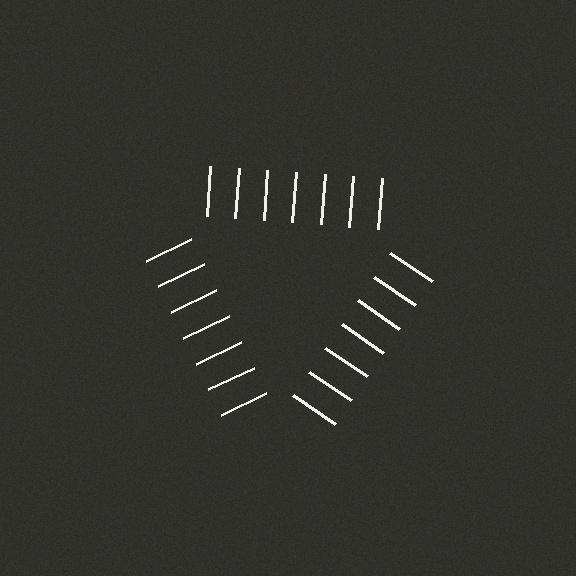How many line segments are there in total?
21 — 7 along each of the 3 edges.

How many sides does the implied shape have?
3 sides — the line-ends trace a triangle.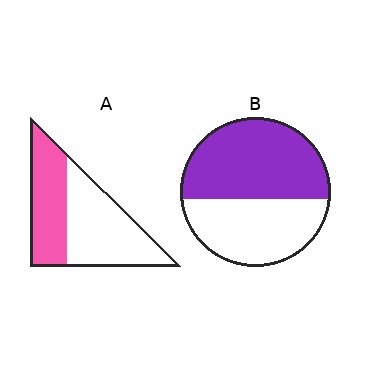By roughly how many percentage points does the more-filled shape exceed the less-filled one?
By roughly 15 percentage points (B over A).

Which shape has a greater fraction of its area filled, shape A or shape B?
Shape B.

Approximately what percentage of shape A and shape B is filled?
A is approximately 45% and B is approximately 55%.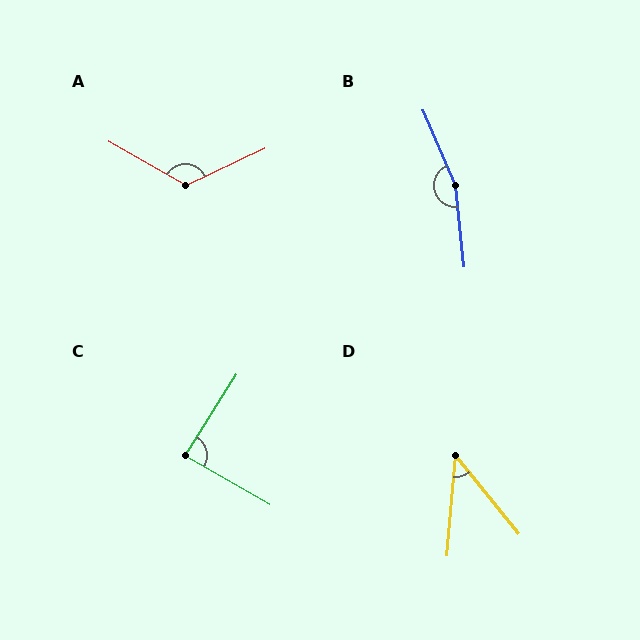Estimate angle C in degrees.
Approximately 87 degrees.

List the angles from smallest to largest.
D (44°), C (87°), A (125°), B (163°).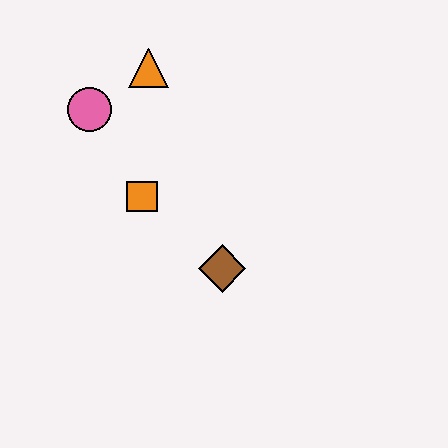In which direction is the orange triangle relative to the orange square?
The orange triangle is above the orange square.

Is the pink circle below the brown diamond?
No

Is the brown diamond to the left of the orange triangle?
No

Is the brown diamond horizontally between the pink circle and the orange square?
No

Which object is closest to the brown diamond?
The orange square is closest to the brown diamond.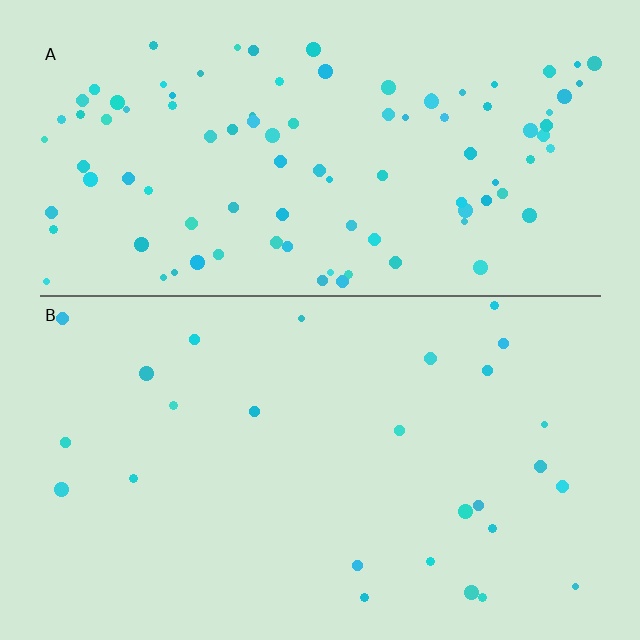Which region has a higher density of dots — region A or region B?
A (the top).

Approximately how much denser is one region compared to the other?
Approximately 3.7× — region A over region B.